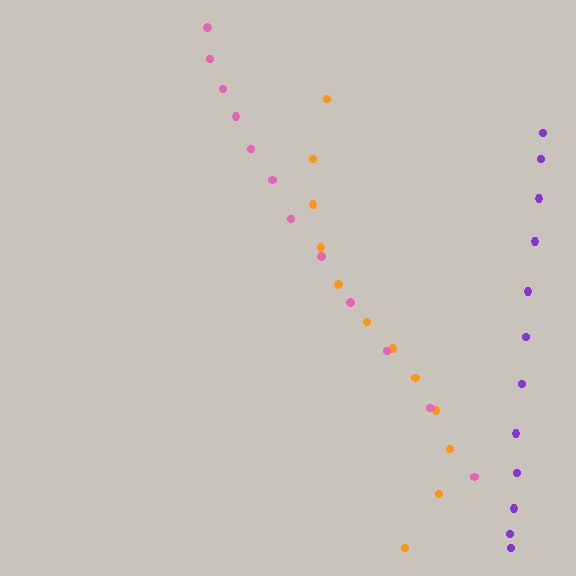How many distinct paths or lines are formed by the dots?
There are 3 distinct paths.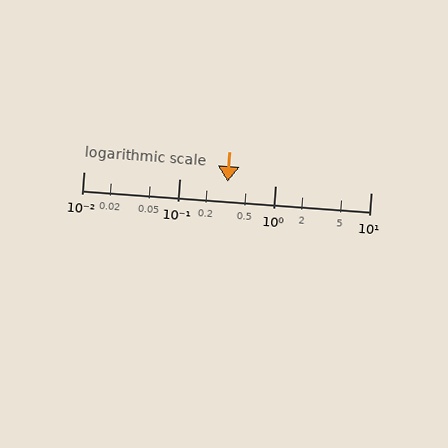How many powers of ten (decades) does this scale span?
The scale spans 3 decades, from 0.01 to 10.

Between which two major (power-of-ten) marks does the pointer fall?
The pointer is between 0.1 and 1.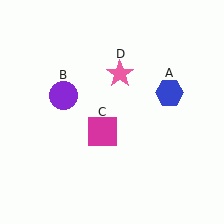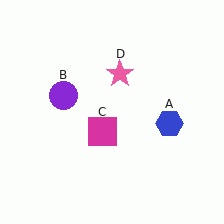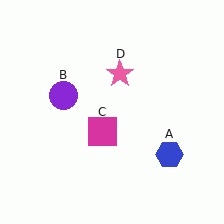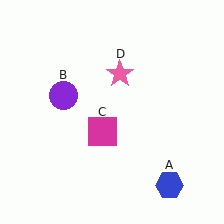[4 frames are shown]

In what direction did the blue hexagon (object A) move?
The blue hexagon (object A) moved down.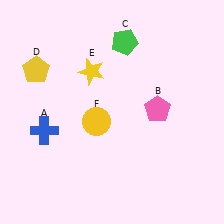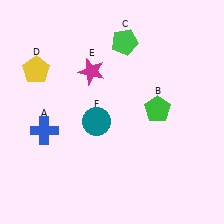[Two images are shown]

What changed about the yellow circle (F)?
In Image 1, F is yellow. In Image 2, it changed to teal.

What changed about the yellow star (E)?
In Image 1, E is yellow. In Image 2, it changed to magenta.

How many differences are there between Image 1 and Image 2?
There are 3 differences between the two images.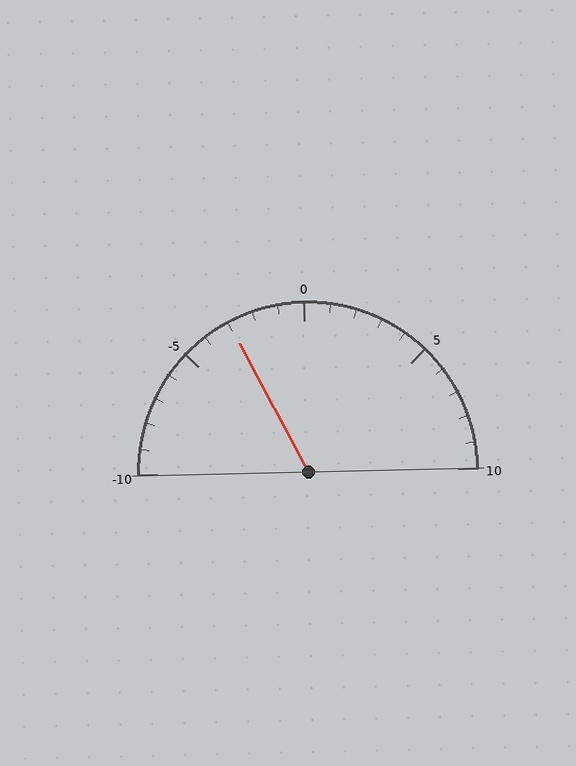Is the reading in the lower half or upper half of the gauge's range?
The reading is in the lower half of the range (-10 to 10).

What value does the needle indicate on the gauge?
The needle indicates approximately -3.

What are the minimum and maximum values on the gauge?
The gauge ranges from -10 to 10.